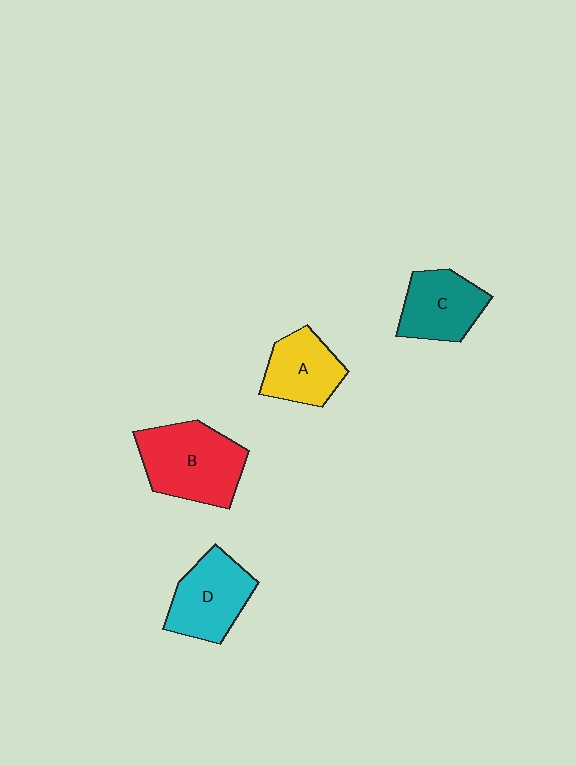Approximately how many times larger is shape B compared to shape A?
Approximately 1.5 times.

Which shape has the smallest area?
Shape A (yellow).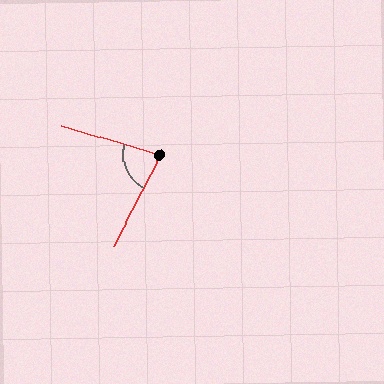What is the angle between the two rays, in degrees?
Approximately 80 degrees.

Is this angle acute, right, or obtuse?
It is acute.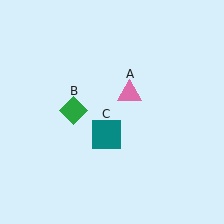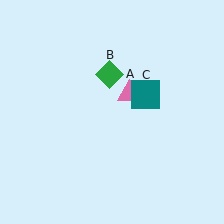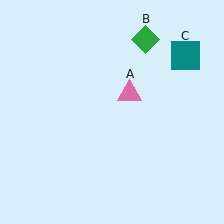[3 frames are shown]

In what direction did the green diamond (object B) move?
The green diamond (object B) moved up and to the right.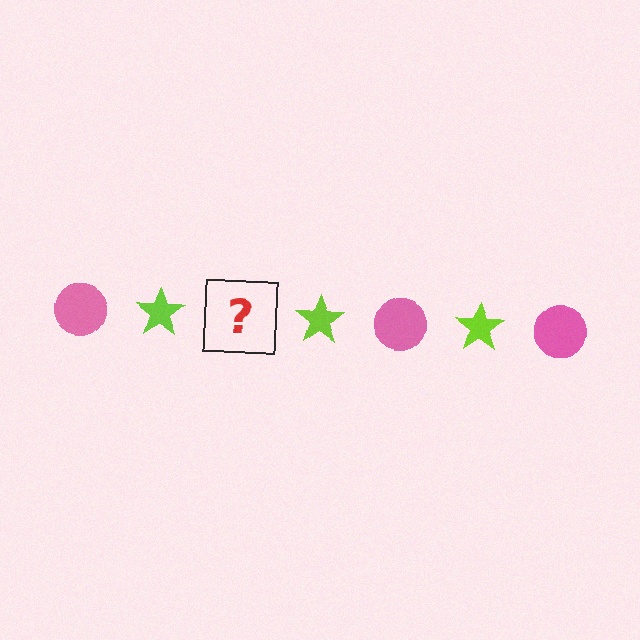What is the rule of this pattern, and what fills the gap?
The rule is that the pattern alternates between pink circle and lime star. The gap should be filled with a pink circle.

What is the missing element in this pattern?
The missing element is a pink circle.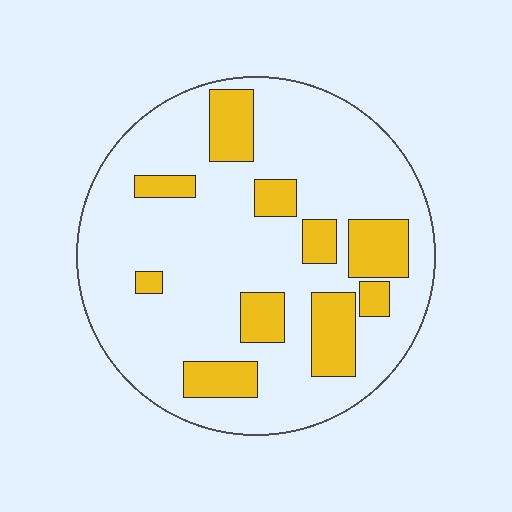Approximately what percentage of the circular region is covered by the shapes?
Approximately 20%.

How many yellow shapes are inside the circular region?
10.